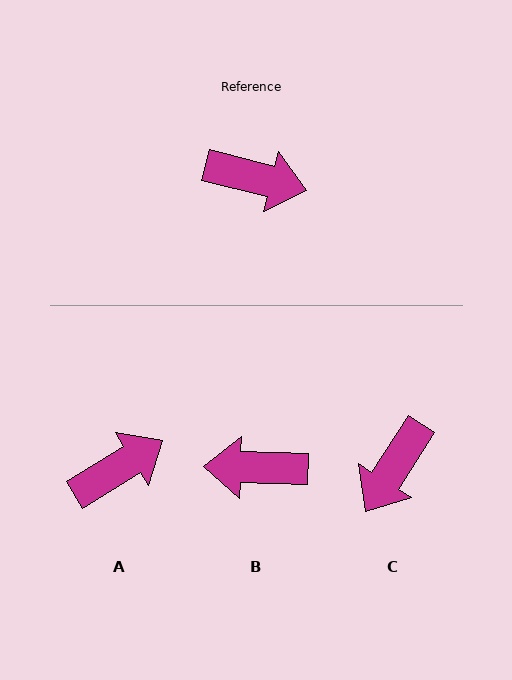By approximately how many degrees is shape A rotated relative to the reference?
Approximately 46 degrees counter-clockwise.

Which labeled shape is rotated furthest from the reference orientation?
B, about 167 degrees away.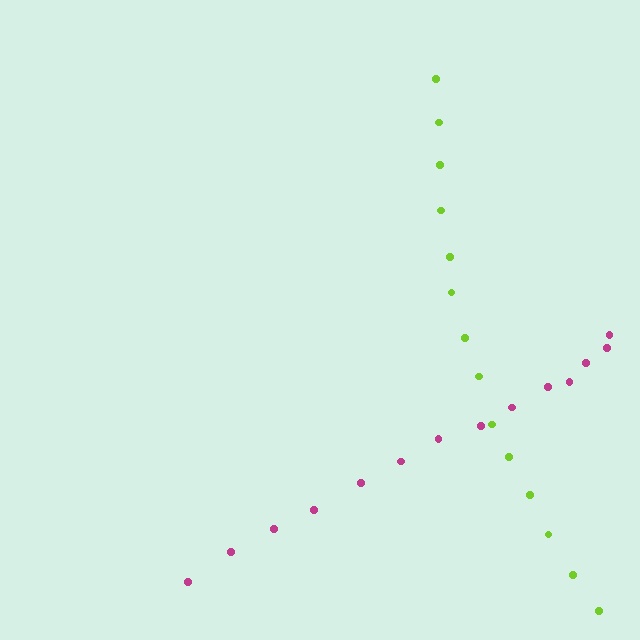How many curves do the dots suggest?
There are 2 distinct paths.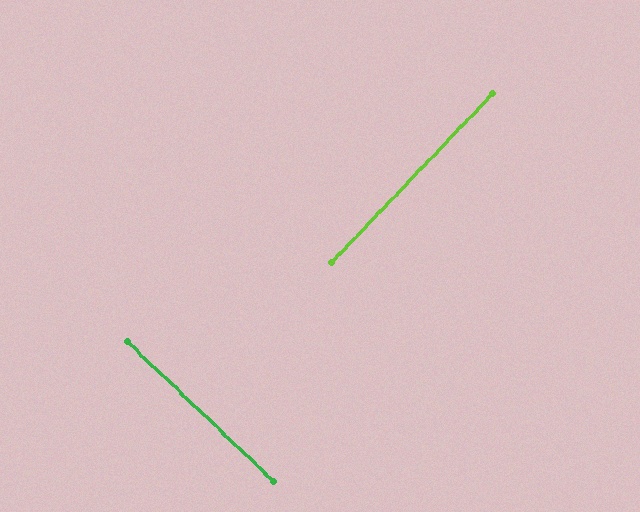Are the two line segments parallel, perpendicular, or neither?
Perpendicular — they meet at approximately 90°.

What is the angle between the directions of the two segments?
Approximately 90 degrees.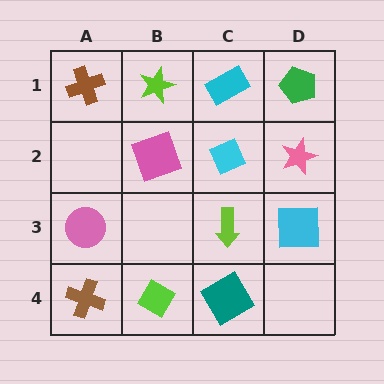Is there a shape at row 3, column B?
No, that cell is empty.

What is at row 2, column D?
A pink star.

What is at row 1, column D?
A green pentagon.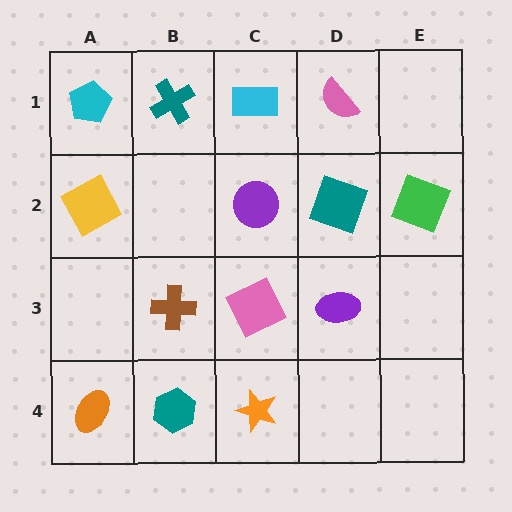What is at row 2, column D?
A teal square.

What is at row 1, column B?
A teal cross.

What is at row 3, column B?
A brown cross.